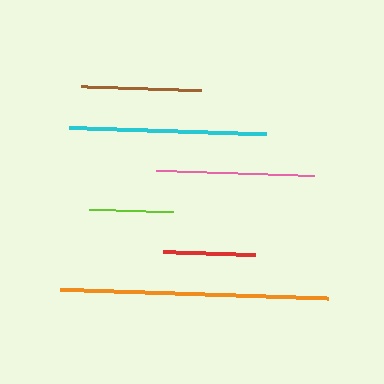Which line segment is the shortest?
The lime line is the shortest at approximately 85 pixels.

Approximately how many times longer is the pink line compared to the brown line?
The pink line is approximately 1.3 times the length of the brown line.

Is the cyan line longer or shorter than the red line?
The cyan line is longer than the red line.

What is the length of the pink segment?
The pink segment is approximately 159 pixels long.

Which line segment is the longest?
The orange line is the longest at approximately 268 pixels.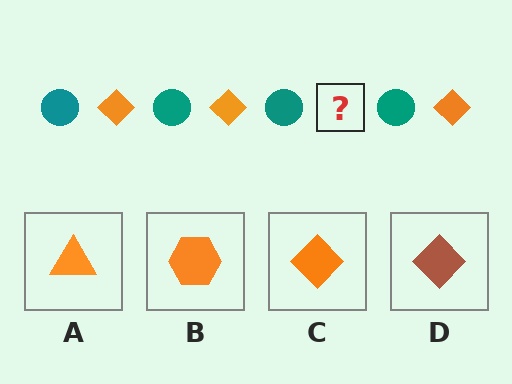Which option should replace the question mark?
Option C.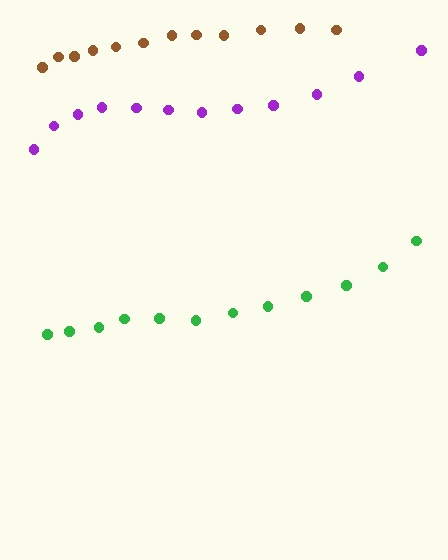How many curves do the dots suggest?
There are 3 distinct paths.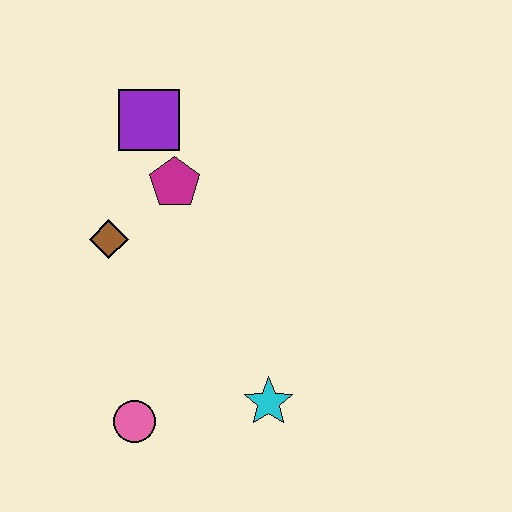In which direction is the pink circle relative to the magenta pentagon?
The pink circle is below the magenta pentagon.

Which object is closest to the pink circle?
The cyan star is closest to the pink circle.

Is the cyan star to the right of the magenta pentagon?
Yes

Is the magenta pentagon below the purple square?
Yes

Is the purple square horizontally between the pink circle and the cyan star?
Yes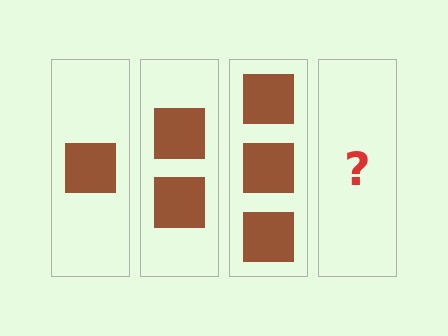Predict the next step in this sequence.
The next step is 4 squares.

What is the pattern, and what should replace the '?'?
The pattern is that each step adds one more square. The '?' should be 4 squares.